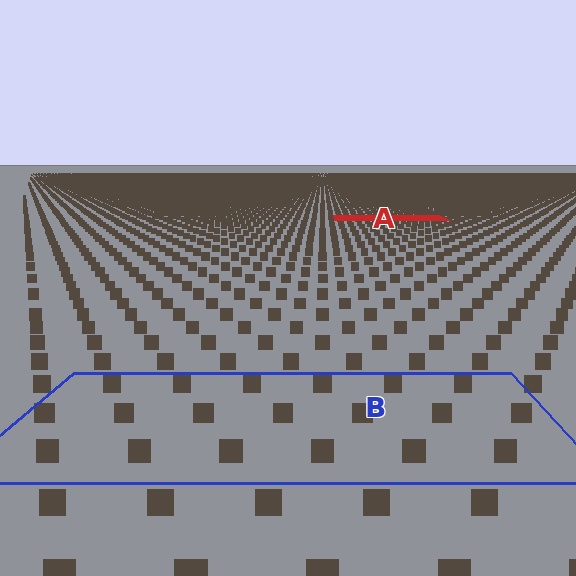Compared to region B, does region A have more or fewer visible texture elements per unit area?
Region A has more texture elements per unit area — they are packed more densely because it is farther away.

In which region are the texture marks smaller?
The texture marks are smaller in region A, because it is farther away.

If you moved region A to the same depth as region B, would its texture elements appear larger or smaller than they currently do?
They would appear larger. At a closer depth, the same texture elements are projected at a bigger on-screen size.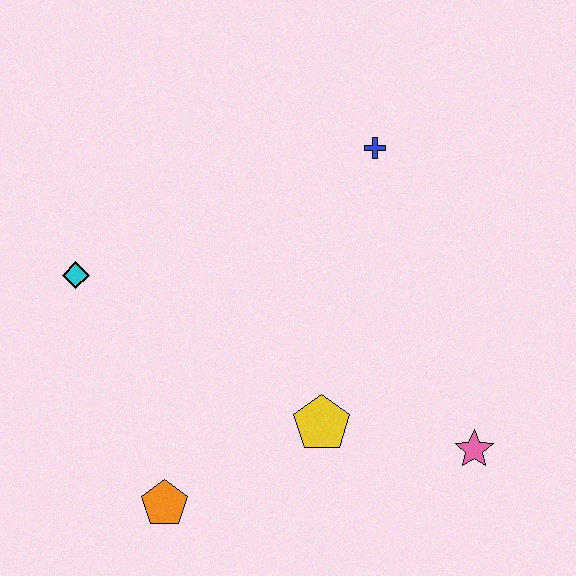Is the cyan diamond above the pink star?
Yes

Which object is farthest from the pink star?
The cyan diamond is farthest from the pink star.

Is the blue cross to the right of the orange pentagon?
Yes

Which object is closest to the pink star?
The yellow pentagon is closest to the pink star.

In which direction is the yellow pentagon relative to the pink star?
The yellow pentagon is to the left of the pink star.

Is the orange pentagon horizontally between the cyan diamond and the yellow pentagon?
Yes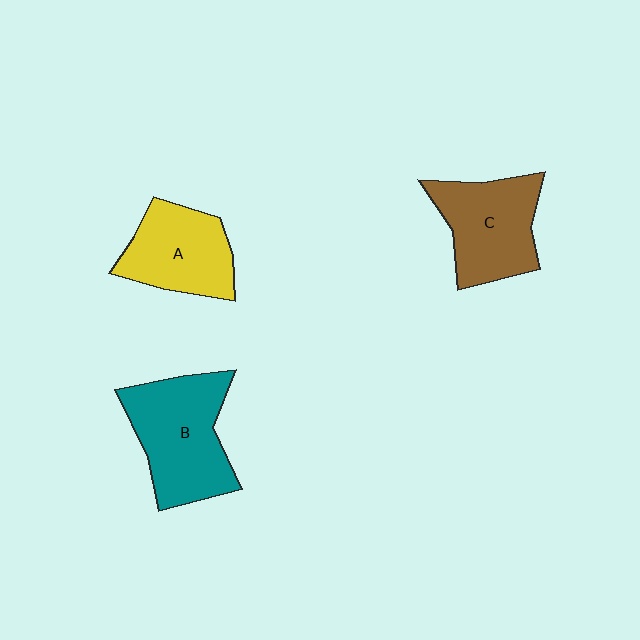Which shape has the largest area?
Shape B (teal).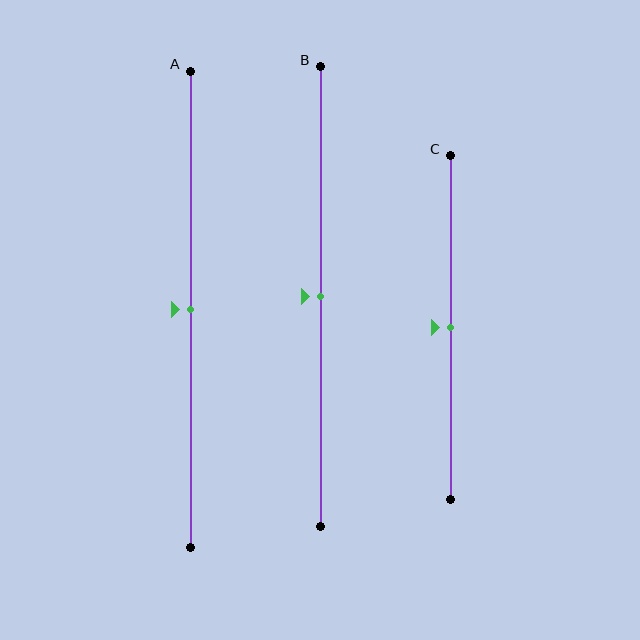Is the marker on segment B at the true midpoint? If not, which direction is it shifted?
Yes, the marker on segment B is at the true midpoint.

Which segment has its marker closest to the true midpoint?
Segment A has its marker closest to the true midpoint.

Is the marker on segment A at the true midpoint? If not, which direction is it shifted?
Yes, the marker on segment A is at the true midpoint.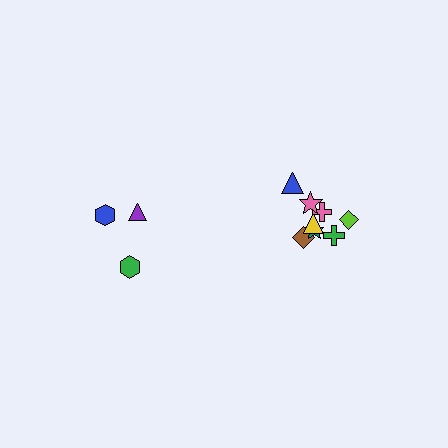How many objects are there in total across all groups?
There are 11 objects.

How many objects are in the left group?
There are 3 objects.